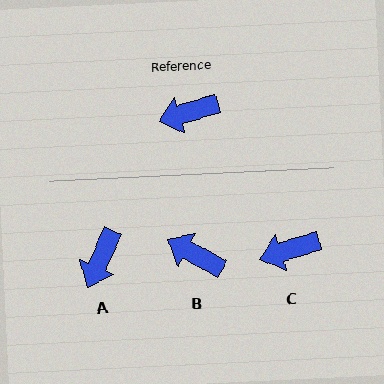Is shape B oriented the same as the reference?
No, it is off by about 45 degrees.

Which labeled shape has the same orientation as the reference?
C.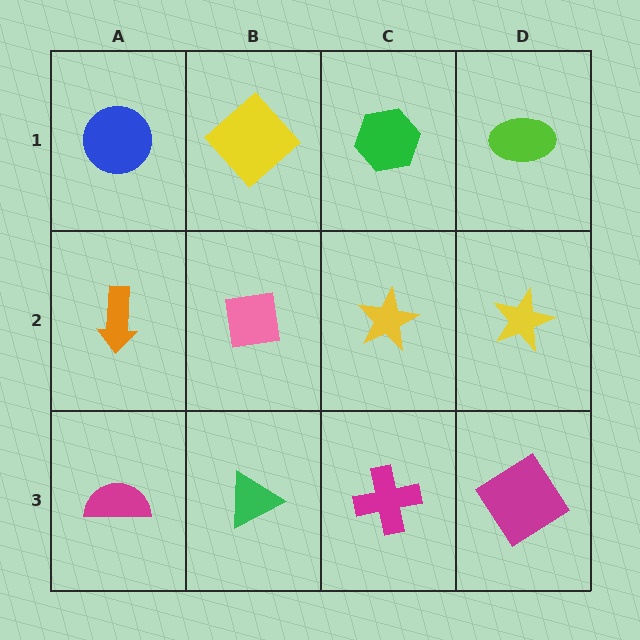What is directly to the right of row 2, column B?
A yellow star.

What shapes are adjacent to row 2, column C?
A green hexagon (row 1, column C), a magenta cross (row 3, column C), a pink square (row 2, column B), a yellow star (row 2, column D).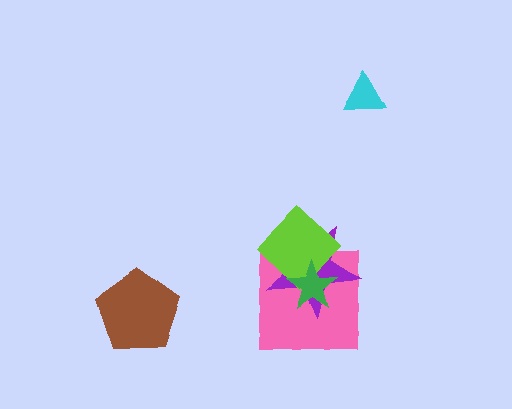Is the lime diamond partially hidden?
Yes, it is partially covered by another shape.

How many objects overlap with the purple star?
3 objects overlap with the purple star.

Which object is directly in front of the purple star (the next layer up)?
The lime diamond is directly in front of the purple star.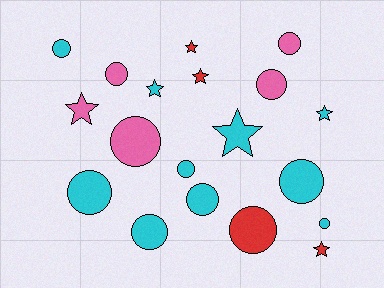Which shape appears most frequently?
Circle, with 12 objects.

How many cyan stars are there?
There are 3 cyan stars.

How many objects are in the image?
There are 19 objects.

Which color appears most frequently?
Cyan, with 10 objects.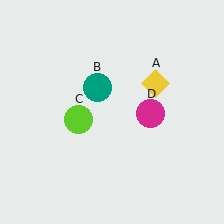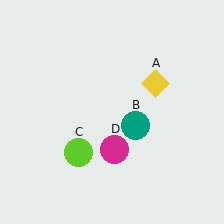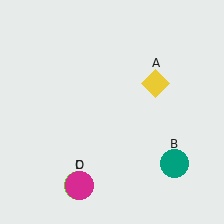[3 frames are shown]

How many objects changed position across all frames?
3 objects changed position: teal circle (object B), lime circle (object C), magenta circle (object D).